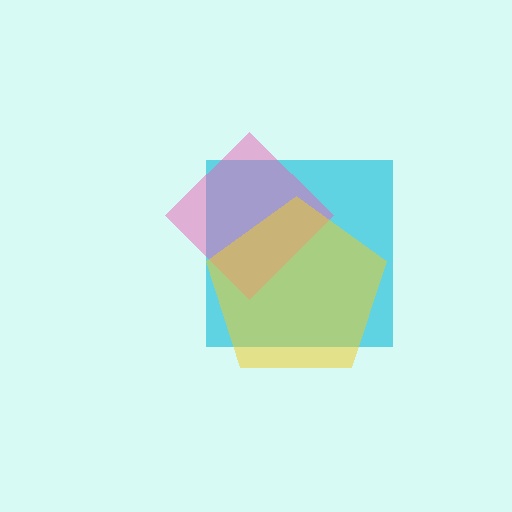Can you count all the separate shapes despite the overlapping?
Yes, there are 3 separate shapes.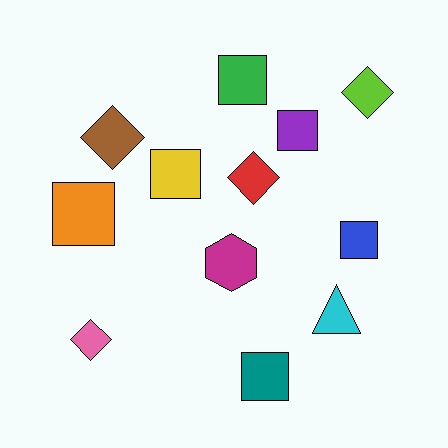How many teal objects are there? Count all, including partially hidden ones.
There is 1 teal object.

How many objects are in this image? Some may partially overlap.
There are 12 objects.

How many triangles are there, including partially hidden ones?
There is 1 triangle.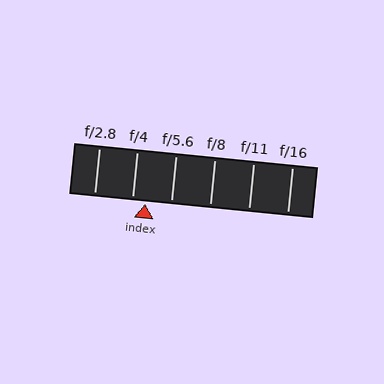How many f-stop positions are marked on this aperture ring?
There are 6 f-stop positions marked.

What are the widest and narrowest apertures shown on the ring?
The widest aperture shown is f/2.8 and the narrowest is f/16.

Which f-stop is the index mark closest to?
The index mark is closest to f/4.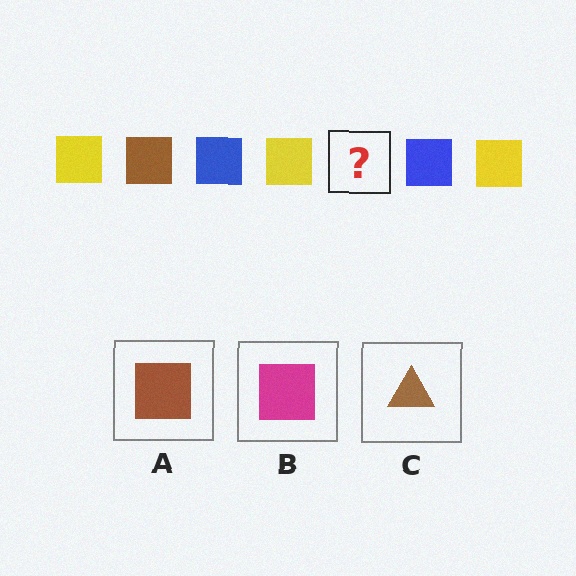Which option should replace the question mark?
Option A.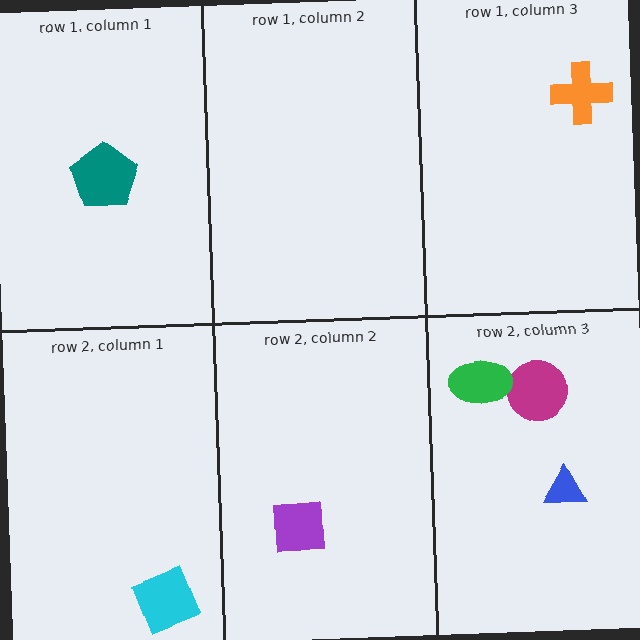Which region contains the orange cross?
The row 1, column 3 region.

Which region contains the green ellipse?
The row 2, column 3 region.